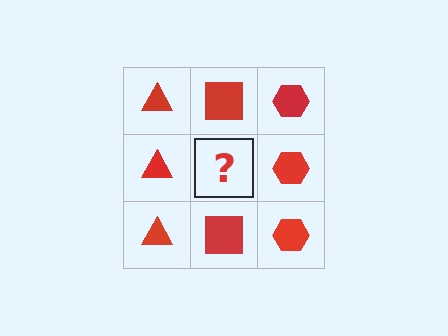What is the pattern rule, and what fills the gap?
The rule is that each column has a consistent shape. The gap should be filled with a red square.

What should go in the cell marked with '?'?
The missing cell should contain a red square.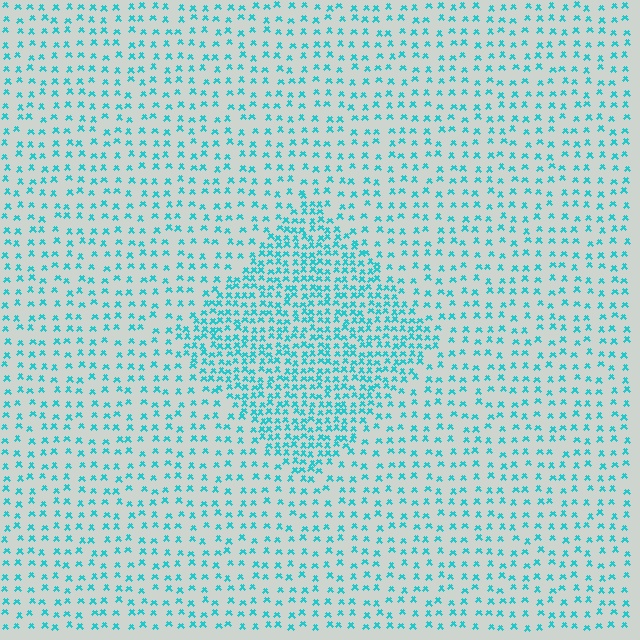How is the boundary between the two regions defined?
The boundary is defined by a change in element density (approximately 2.2x ratio). All elements are the same color, size, and shape.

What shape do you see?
I see a diamond.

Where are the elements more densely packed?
The elements are more densely packed inside the diamond boundary.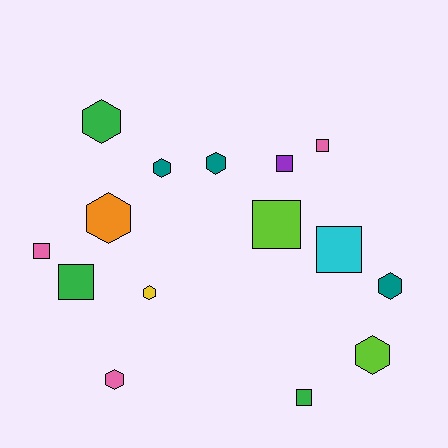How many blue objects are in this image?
There are no blue objects.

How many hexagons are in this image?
There are 8 hexagons.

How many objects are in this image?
There are 15 objects.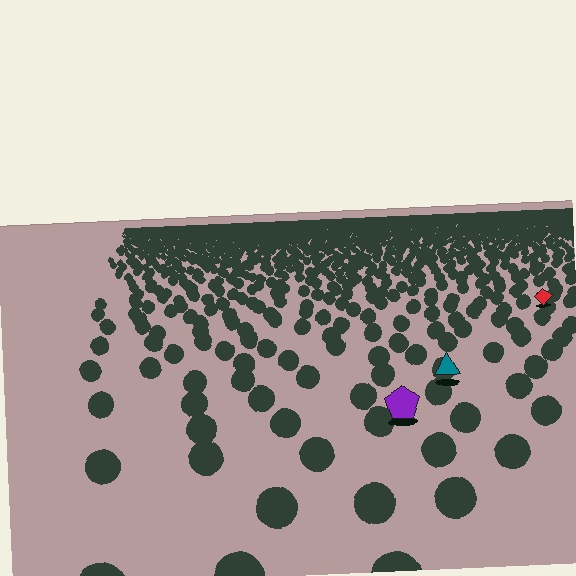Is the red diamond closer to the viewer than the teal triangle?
No. The teal triangle is closer — you can tell from the texture gradient: the ground texture is coarser near it.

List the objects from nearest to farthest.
From nearest to farthest: the purple pentagon, the teal triangle, the red diamond.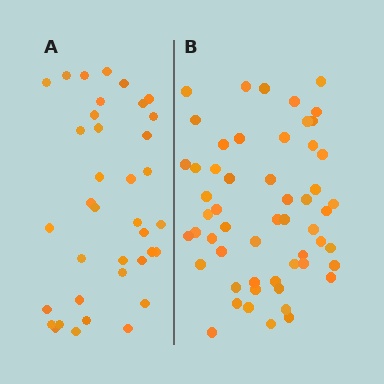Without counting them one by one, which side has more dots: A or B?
Region B (the right region) has more dots.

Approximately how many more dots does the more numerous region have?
Region B has approximately 20 more dots than region A.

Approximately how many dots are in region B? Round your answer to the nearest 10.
About 60 dots. (The exact count is 55, which rounds to 60.)